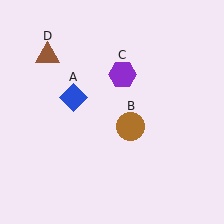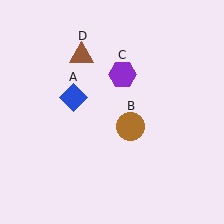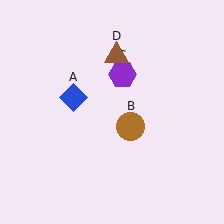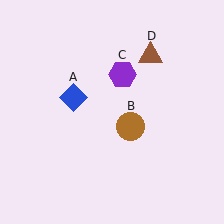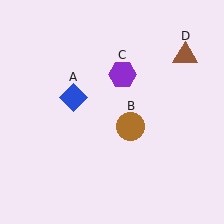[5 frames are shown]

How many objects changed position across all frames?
1 object changed position: brown triangle (object D).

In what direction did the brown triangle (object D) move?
The brown triangle (object D) moved right.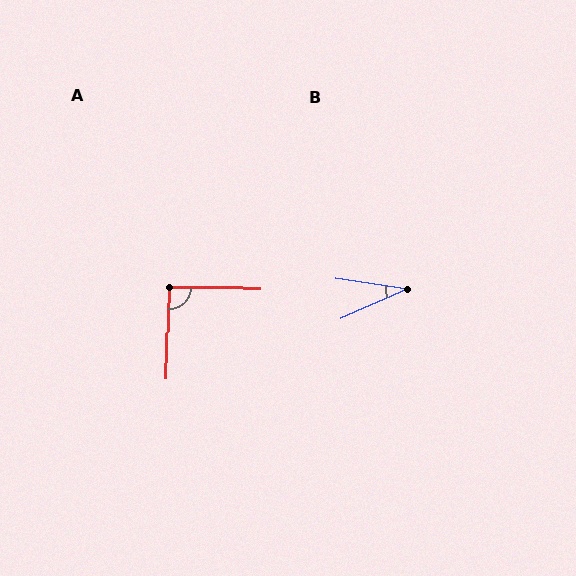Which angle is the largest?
A, at approximately 92 degrees.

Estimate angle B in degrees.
Approximately 32 degrees.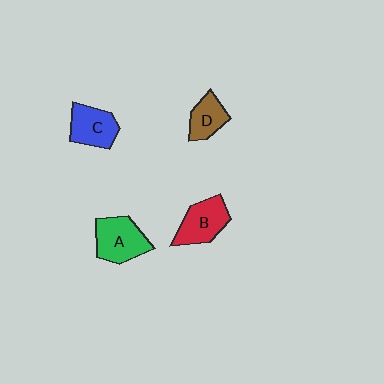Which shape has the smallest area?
Shape D (brown).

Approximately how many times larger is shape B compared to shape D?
Approximately 1.4 times.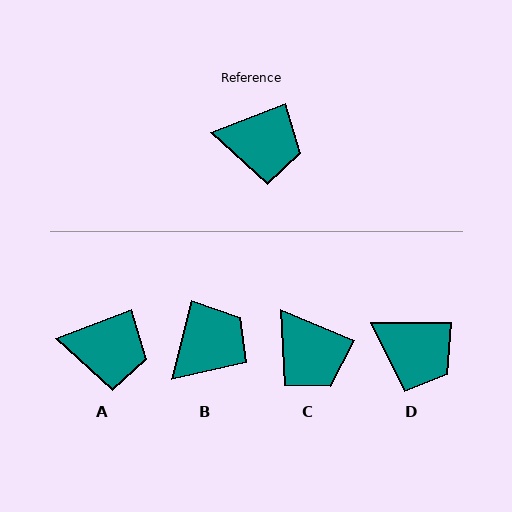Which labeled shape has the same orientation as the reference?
A.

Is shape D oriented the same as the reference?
No, it is off by about 21 degrees.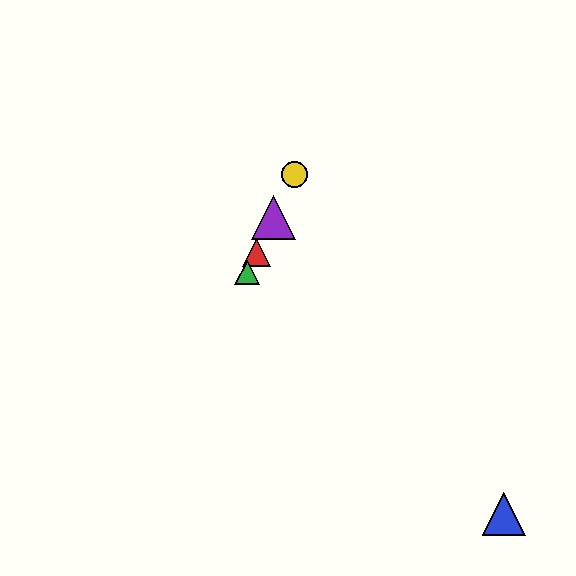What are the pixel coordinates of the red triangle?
The red triangle is at (257, 252).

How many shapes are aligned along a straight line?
4 shapes (the red triangle, the green triangle, the yellow circle, the purple triangle) are aligned along a straight line.